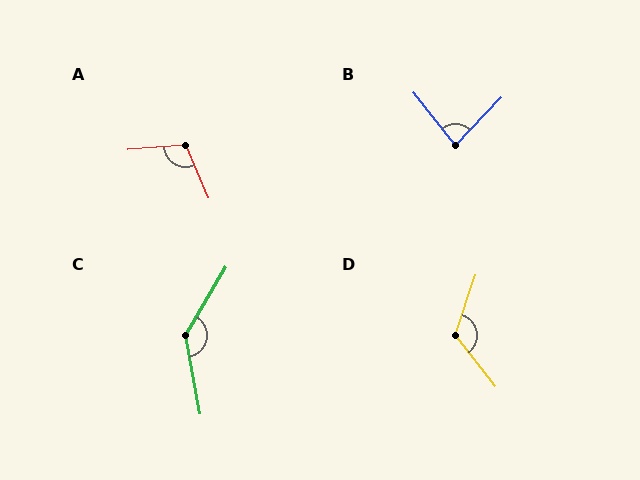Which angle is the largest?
C, at approximately 139 degrees.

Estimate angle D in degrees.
Approximately 123 degrees.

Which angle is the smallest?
B, at approximately 82 degrees.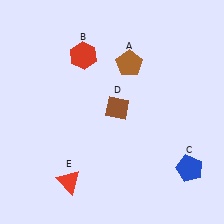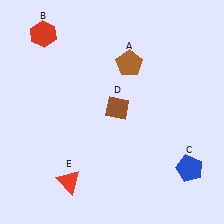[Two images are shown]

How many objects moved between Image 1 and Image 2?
1 object moved between the two images.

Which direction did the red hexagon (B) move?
The red hexagon (B) moved left.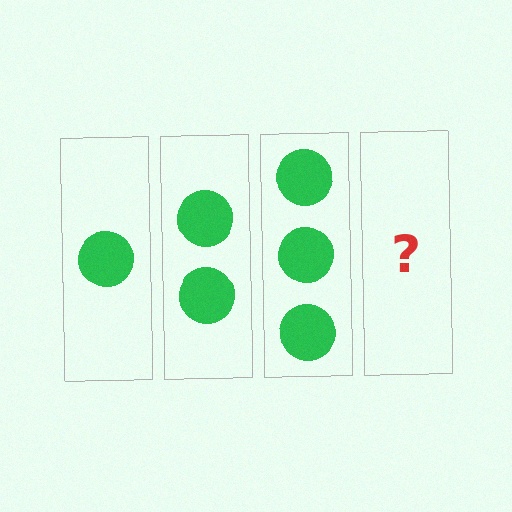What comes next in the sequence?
The next element should be 4 circles.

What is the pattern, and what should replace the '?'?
The pattern is that each step adds one more circle. The '?' should be 4 circles.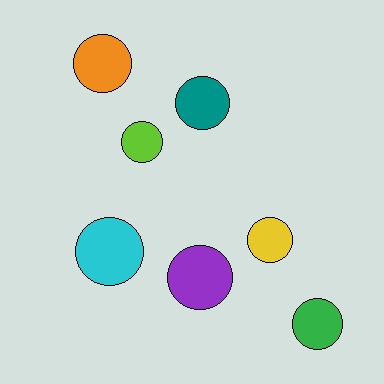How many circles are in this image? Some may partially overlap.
There are 7 circles.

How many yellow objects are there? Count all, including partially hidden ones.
There is 1 yellow object.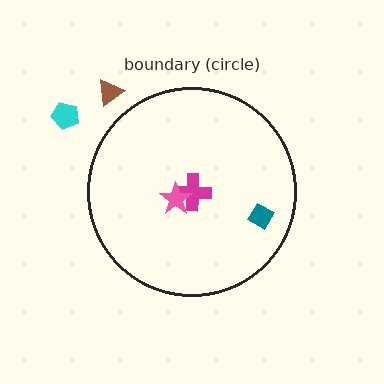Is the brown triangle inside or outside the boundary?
Outside.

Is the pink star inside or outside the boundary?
Inside.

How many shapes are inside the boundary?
3 inside, 2 outside.